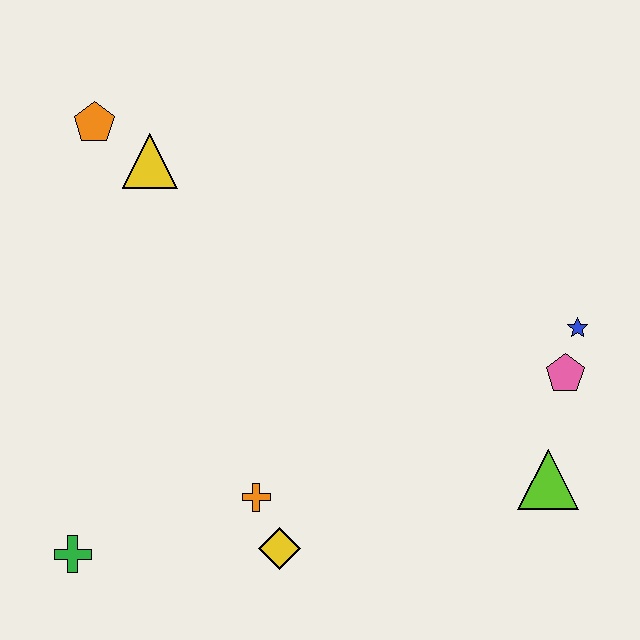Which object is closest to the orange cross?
The yellow diamond is closest to the orange cross.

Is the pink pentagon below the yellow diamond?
No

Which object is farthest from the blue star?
The green cross is farthest from the blue star.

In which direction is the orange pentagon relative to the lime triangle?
The orange pentagon is to the left of the lime triangle.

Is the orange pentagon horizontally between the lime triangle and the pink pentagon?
No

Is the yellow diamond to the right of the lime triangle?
No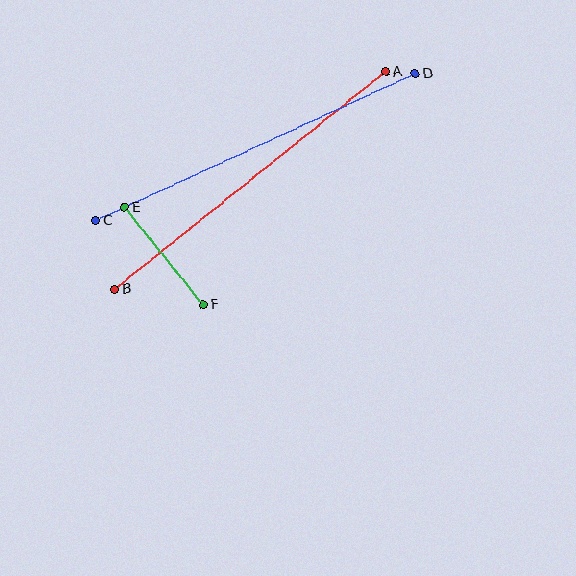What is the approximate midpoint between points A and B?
The midpoint is at approximately (250, 180) pixels.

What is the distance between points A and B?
The distance is approximately 348 pixels.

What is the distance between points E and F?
The distance is approximately 125 pixels.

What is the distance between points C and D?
The distance is approximately 351 pixels.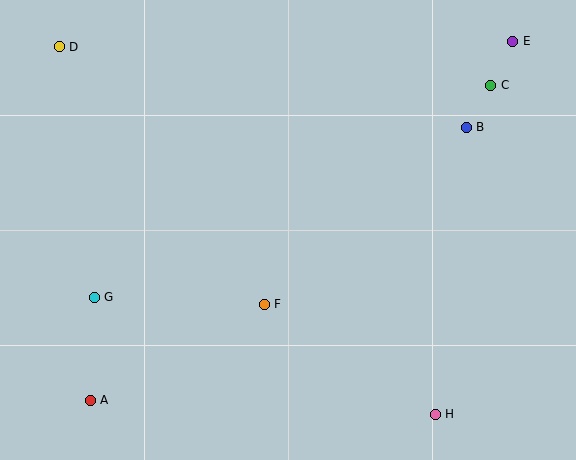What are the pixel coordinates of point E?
Point E is at (513, 41).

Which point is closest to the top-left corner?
Point D is closest to the top-left corner.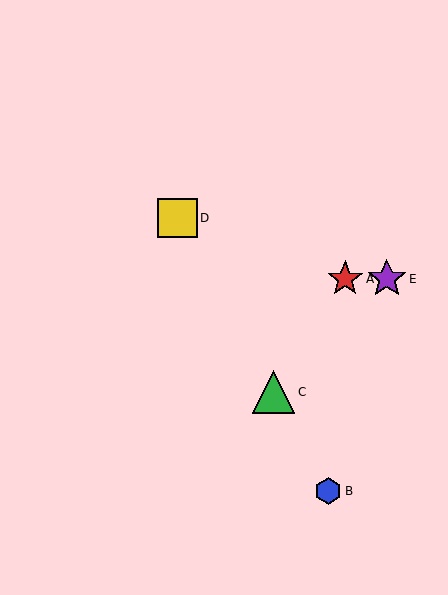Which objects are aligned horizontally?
Objects A, E are aligned horizontally.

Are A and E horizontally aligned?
Yes, both are at y≈279.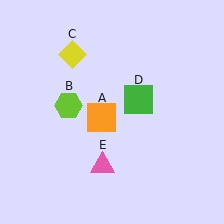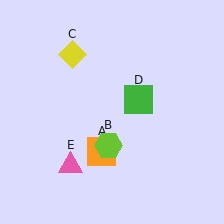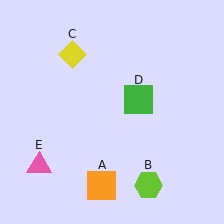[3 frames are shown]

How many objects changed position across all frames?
3 objects changed position: orange square (object A), lime hexagon (object B), pink triangle (object E).